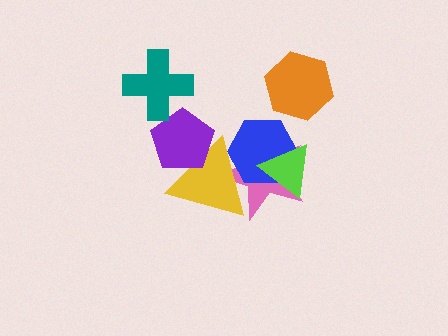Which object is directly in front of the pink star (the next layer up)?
The yellow triangle is directly in front of the pink star.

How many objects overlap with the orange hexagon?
0 objects overlap with the orange hexagon.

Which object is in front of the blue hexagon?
The lime triangle is in front of the blue hexagon.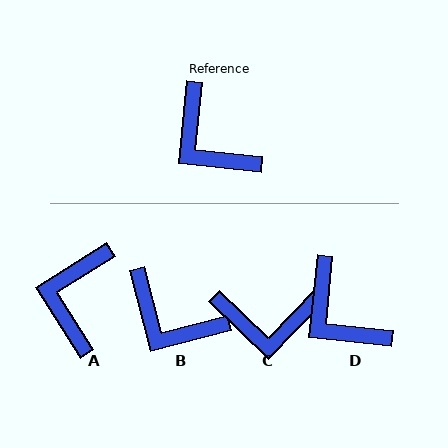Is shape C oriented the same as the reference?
No, it is off by about 52 degrees.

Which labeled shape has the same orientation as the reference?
D.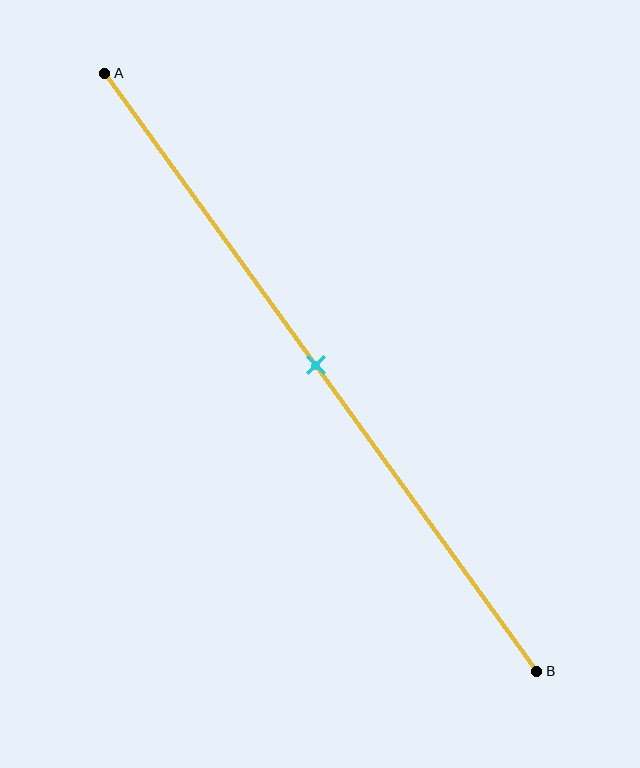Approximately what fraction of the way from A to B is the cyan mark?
The cyan mark is approximately 50% of the way from A to B.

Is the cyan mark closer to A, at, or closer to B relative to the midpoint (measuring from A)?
The cyan mark is approximately at the midpoint of segment AB.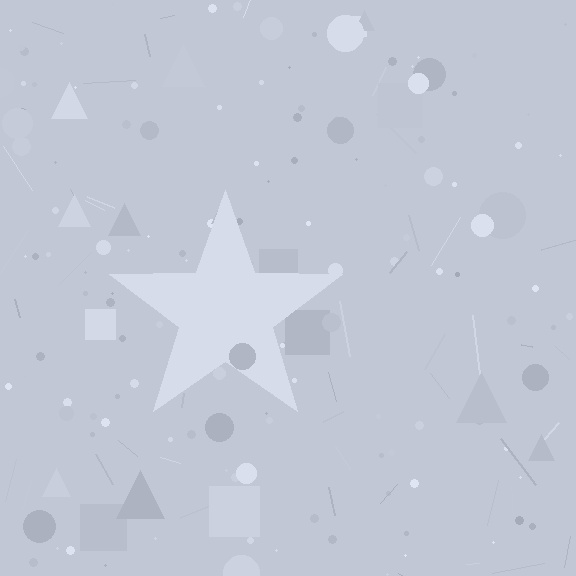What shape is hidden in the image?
A star is hidden in the image.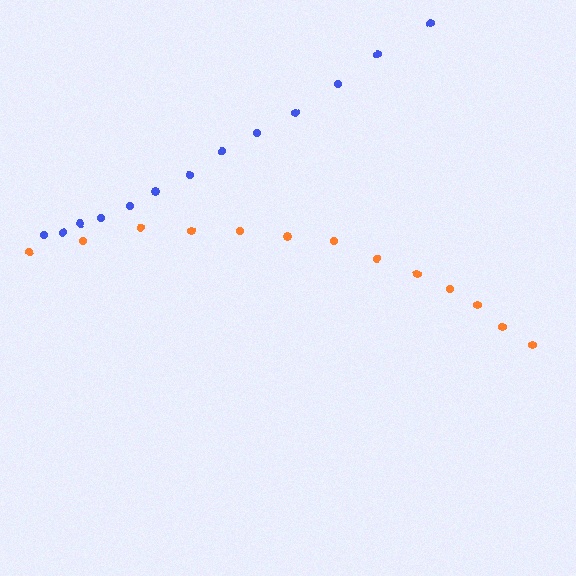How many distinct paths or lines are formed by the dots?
There are 2 distinct paths.